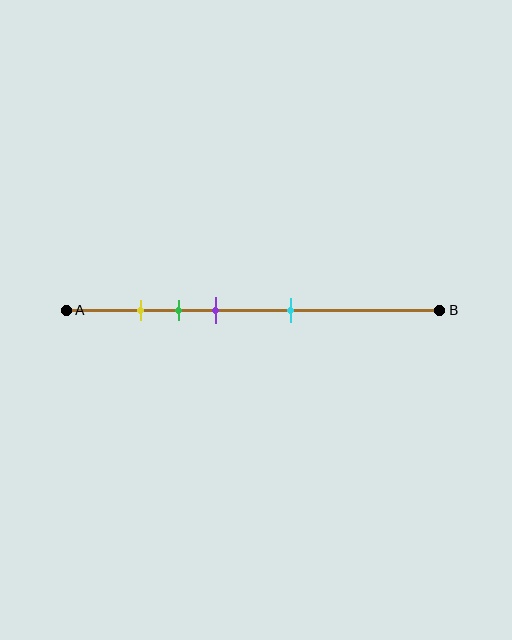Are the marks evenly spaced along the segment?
No, the marks are not evenly spaced.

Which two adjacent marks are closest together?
The yellow and green marks are the closest adjacent pair.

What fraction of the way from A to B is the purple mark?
The purple mark is approximately 40% (0.4) of the way from A to B.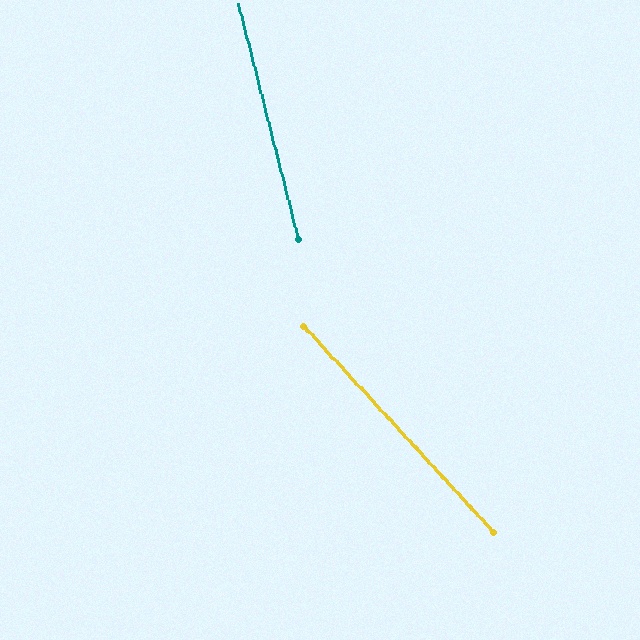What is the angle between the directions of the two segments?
Approximately 28 degrees.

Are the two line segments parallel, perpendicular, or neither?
Neither parallel nor perpendicular — they differ by about 28°.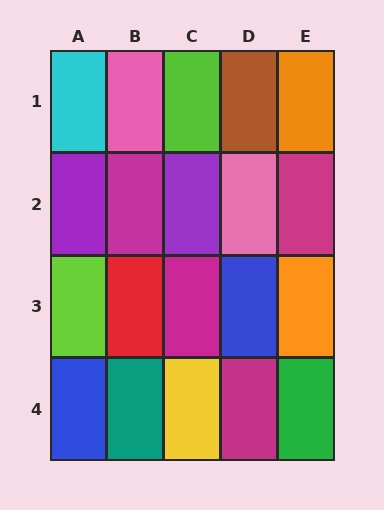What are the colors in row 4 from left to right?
Blue, teal, yellow, magenta, green.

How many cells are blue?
2 cells are blue.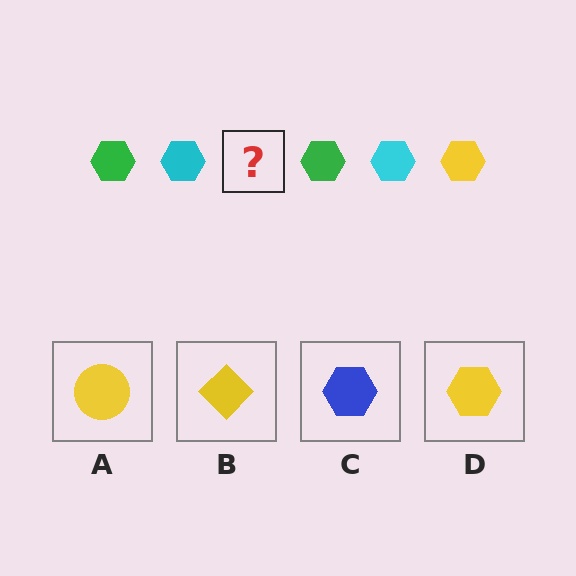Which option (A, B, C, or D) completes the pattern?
D.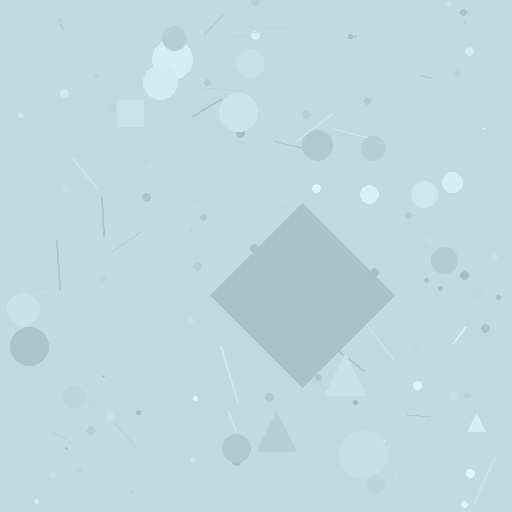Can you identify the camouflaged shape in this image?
The camouflaged shape is a diamond.